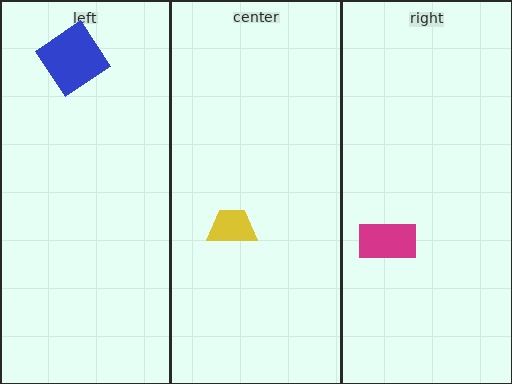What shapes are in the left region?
The blue diamond.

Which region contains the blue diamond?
The left region.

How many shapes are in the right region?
1.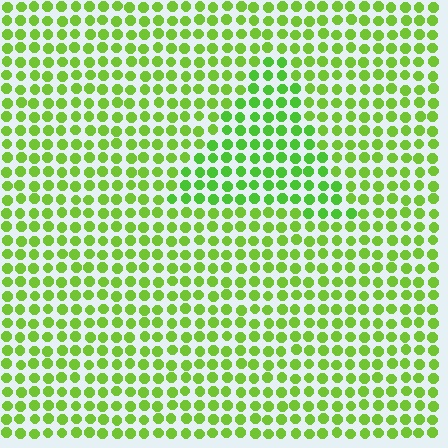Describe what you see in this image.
The image is filled with small lime elements in a uniform arrangement. A triangle-shaped region is visible where the elements are tinted to a slightly different hue, forming a subtle color boundary.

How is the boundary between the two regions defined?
The boundary is defined purely by a slight shift in hue (about 17 degrees). Spacing, size, and orientation are identical on both sides.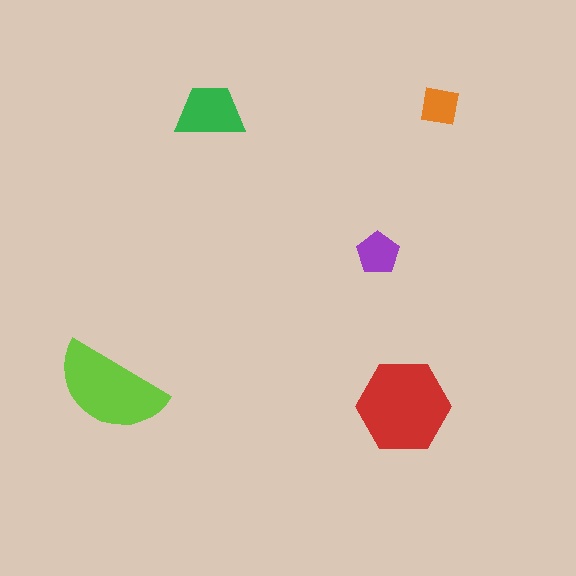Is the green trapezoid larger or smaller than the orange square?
Larger.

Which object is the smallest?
The orange square.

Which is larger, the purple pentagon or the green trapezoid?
The green trapezoid.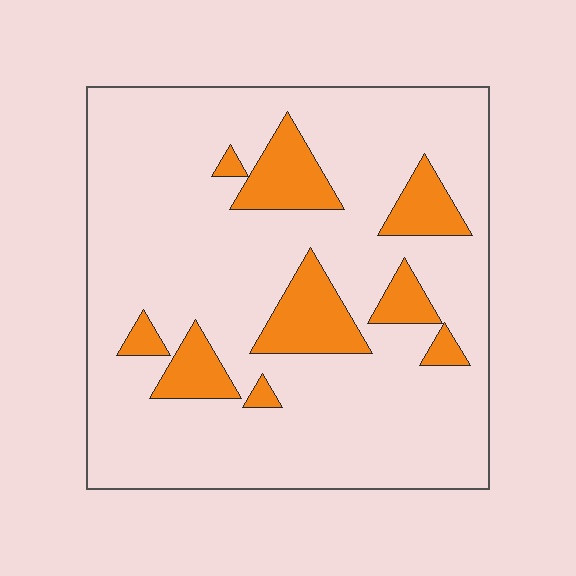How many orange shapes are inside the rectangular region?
9.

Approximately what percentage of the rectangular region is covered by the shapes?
Approximately 15%.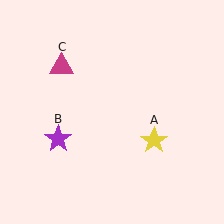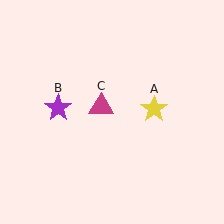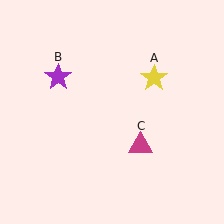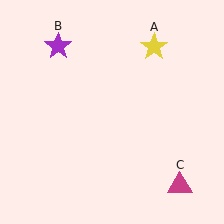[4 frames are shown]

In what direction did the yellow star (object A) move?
The yellow star (object A) moved up.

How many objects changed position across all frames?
3 objects changed position: yellow star (object A), purple star (object B), magenta triangle (object C).